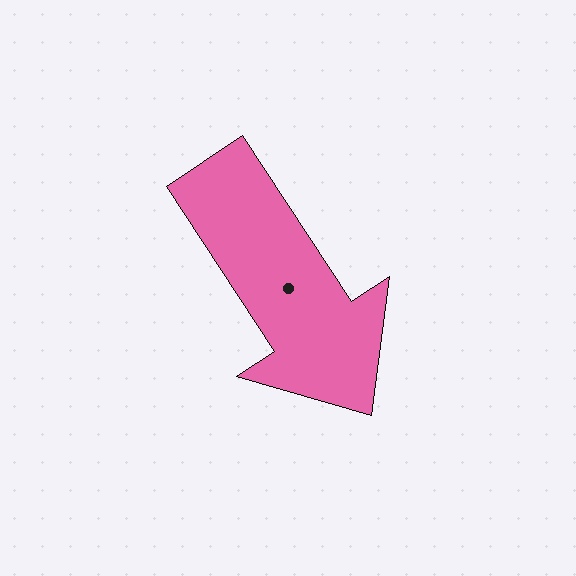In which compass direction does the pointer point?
Southeast.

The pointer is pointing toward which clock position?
Roughly 5 o'clock.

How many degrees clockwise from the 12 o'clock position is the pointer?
Approximately 147 degrees.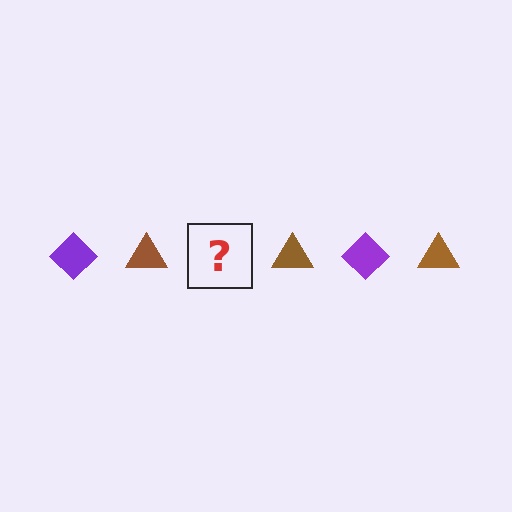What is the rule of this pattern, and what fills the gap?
The rule is that the pattern alternates between purple diamond and brown triangle. The gap should be filled with a purple diamond.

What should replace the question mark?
The question mark should be replaced with a purple diamond.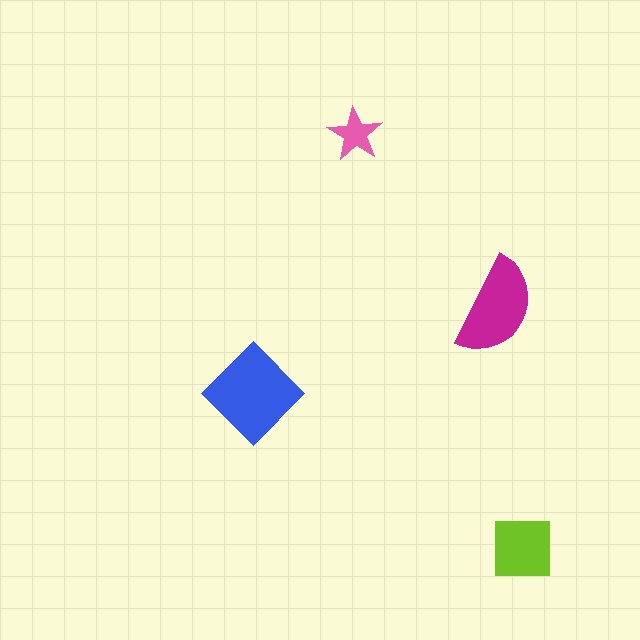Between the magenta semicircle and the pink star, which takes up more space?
The magenta semicircle.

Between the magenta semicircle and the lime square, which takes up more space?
The magenta semicircle.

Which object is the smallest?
The pink star.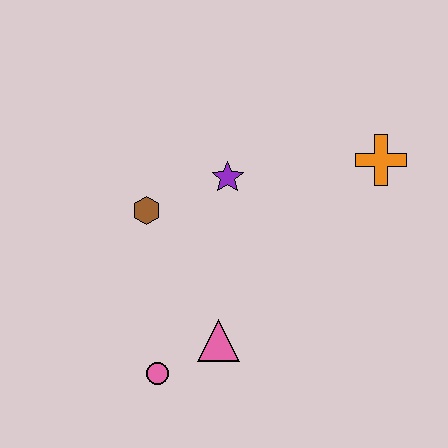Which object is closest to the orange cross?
The purple star is closest to the orange cross.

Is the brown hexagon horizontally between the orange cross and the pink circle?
No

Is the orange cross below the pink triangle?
No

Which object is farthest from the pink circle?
The orange cross is farthest from the pink circle.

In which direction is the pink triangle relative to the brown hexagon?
The pink triangle is below the brown hexagon.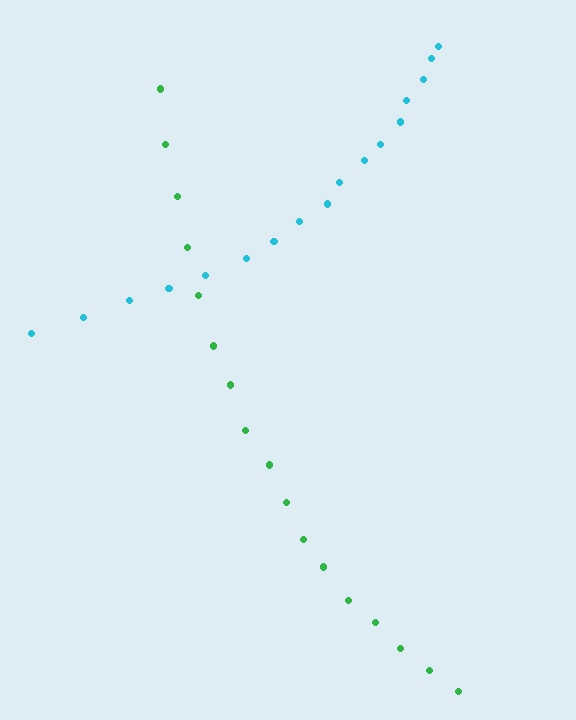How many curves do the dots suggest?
There are 2 distinct paths.